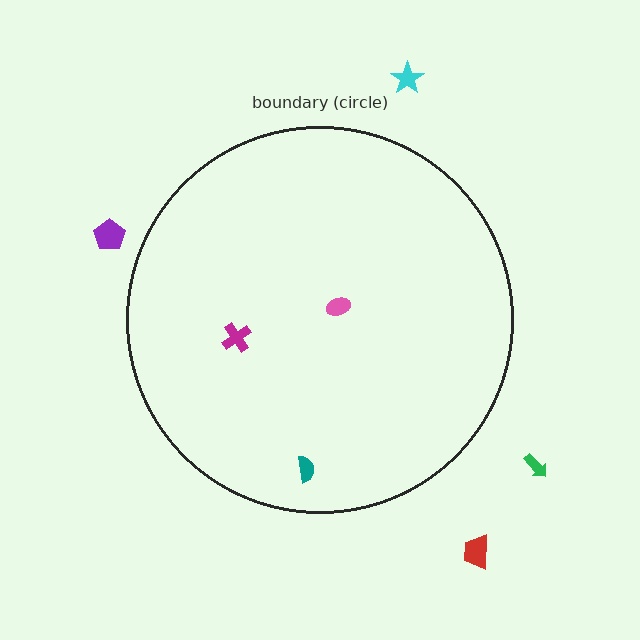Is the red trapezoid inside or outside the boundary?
Outside.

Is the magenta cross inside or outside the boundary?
Inside.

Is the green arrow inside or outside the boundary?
Outside.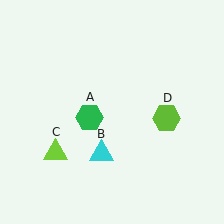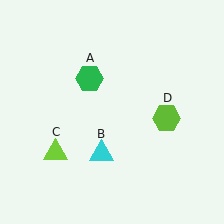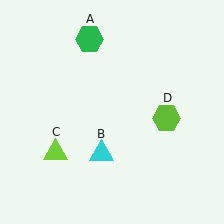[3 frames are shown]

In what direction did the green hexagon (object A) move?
The green hexagon (object A) moved up.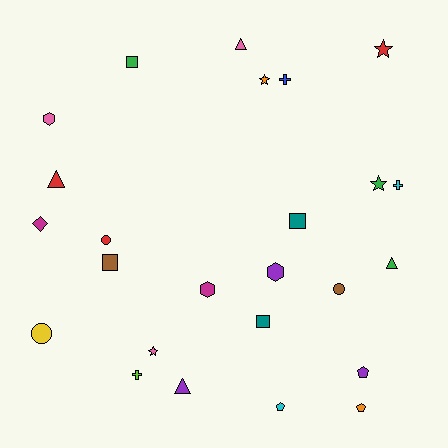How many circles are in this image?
There are 3 circles.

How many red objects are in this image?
There are 3 red objects.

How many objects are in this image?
There are 25 objects.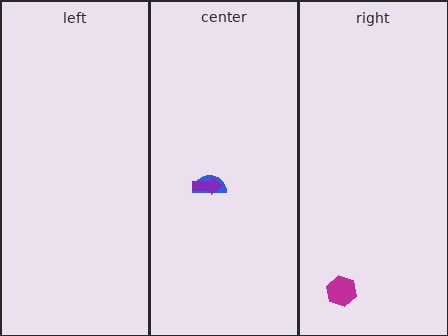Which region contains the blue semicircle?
The center region.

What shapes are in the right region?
The magenta hexagon.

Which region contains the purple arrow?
The center region.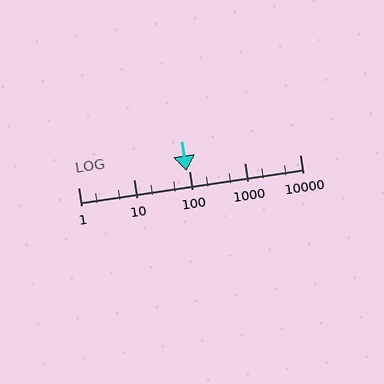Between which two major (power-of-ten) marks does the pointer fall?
The pointer is between 10 and 100.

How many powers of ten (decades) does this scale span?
The scale spans 4 decades, from 1 to 10000.